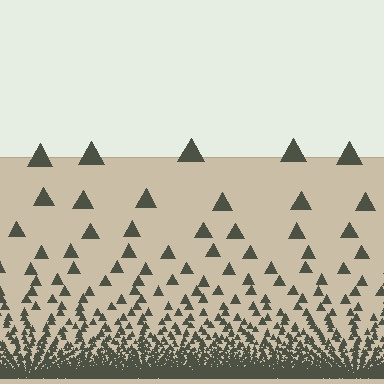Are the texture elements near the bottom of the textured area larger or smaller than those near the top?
Smaller. The gradient is inverted — elements near the bottom are smaller and denser.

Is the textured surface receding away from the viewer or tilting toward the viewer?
The surface appears to tilt toward the viewer. Texture elements get larger and sparser toward the top.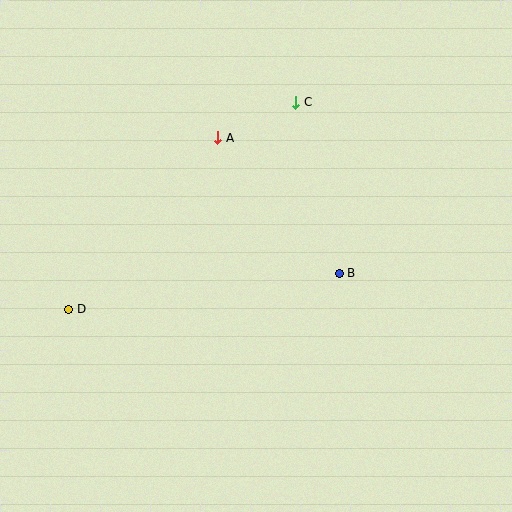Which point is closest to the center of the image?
Point B at (339, 273) is closest to the center.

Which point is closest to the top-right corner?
Point C is closest to the top-right corner.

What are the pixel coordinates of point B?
Point B is at (339, 273).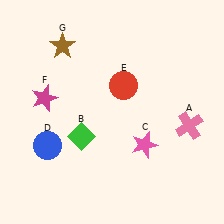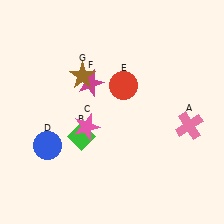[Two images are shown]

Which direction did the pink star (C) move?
The pink star (C) moved left.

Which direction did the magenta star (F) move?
The magenta star (F) moved right.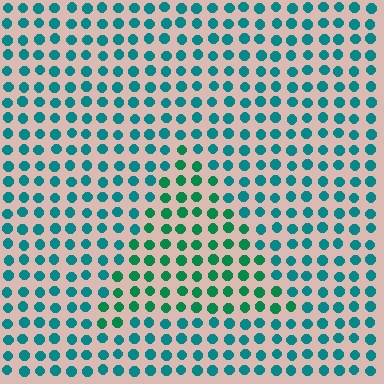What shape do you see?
I see a triangle.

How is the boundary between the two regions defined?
The boundary is defined purely by a slight shift in hue (about 28 degrees). Spacing, size, and orientation are identical on both sides.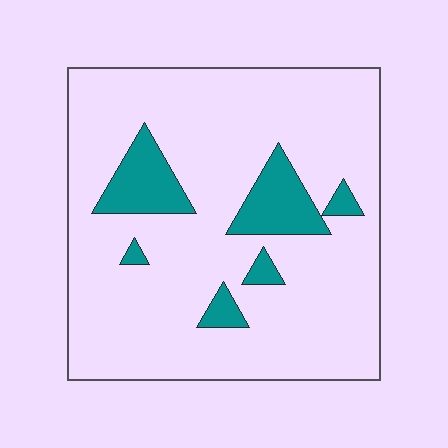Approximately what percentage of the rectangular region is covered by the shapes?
Approximately 15%.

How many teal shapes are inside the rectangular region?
6.